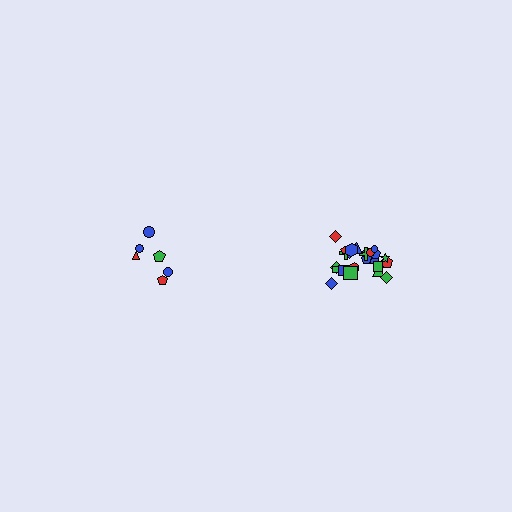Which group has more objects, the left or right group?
The right group.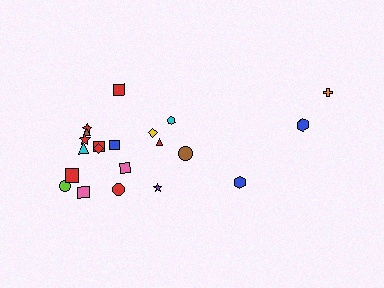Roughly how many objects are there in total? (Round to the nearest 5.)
Roughly 20 objects in total.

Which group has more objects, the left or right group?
The left group.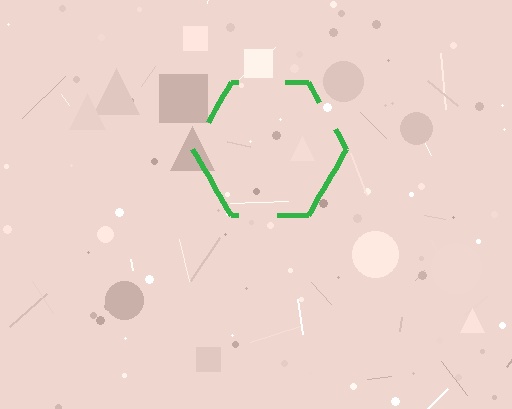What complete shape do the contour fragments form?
The contour fragments form a hexagon.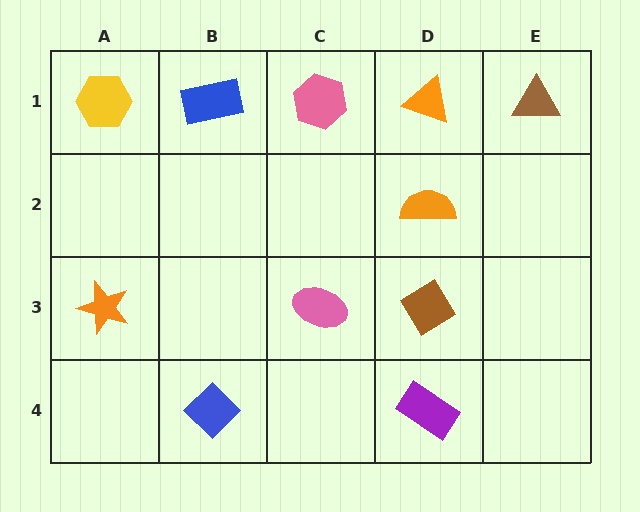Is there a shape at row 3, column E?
No, that cell is empty.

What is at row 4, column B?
A blue diamond.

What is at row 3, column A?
An orange star.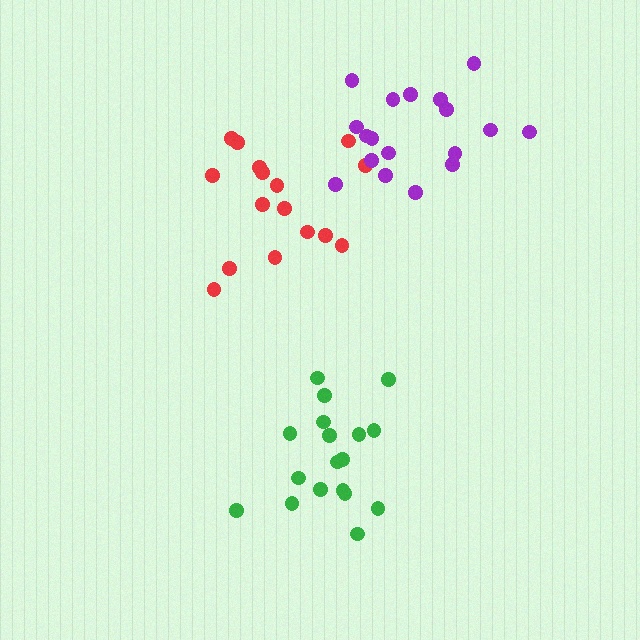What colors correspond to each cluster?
The clusters are colored: red, green, purple.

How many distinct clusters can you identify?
There are 3 distinct clusters.